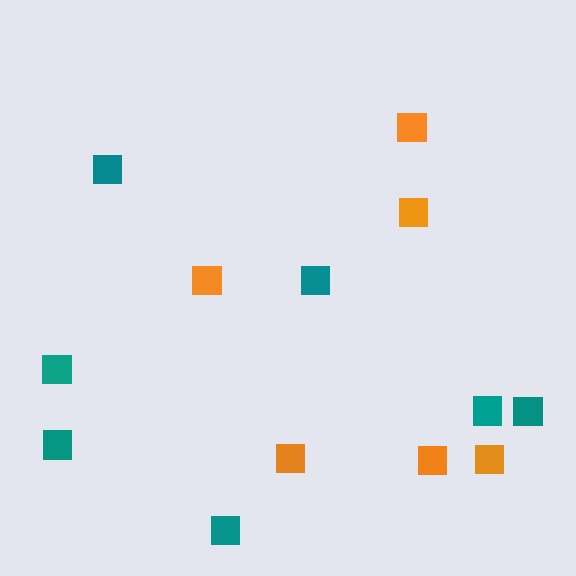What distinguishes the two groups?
There are 2 groups: one group of teal squares (7) and one group of orange squares (6).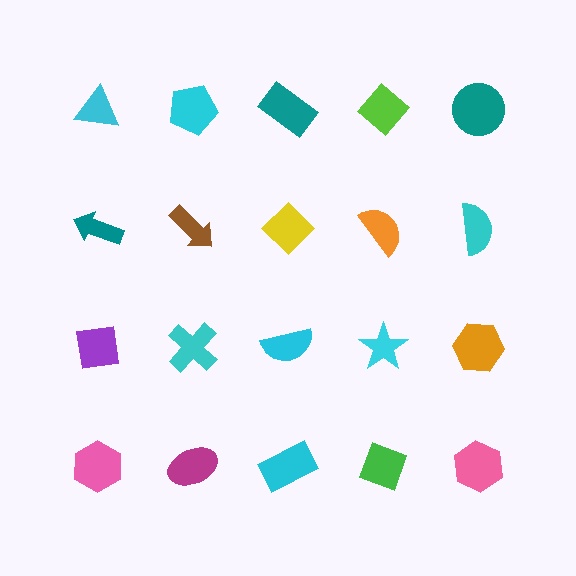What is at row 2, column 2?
A brown arrow.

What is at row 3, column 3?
A cyan semicircle.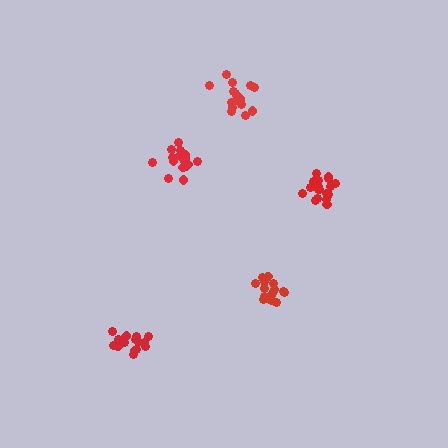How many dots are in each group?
Group 1: 20 dots, Group 2: 16 dots, Group 3: 16 dots, Group 4: 18 dots, Group 5: 16 dots (86 total).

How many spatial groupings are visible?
There are 5 spatial groupings.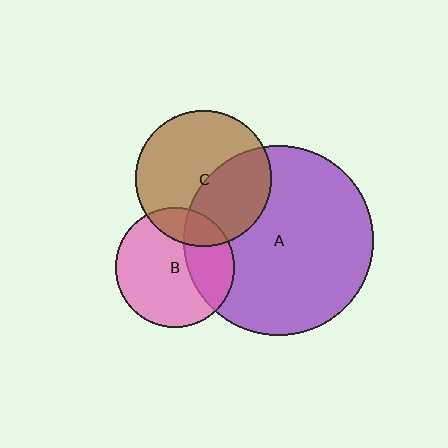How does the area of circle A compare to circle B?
Approximately 2.5 times.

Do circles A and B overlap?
Yes.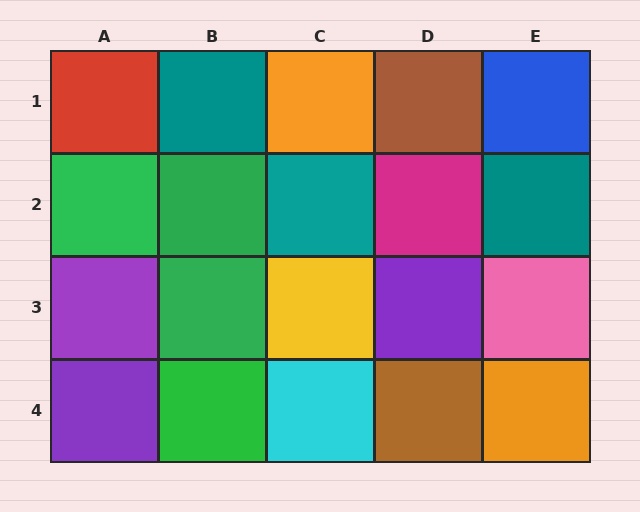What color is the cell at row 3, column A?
Purple.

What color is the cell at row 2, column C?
Teal.